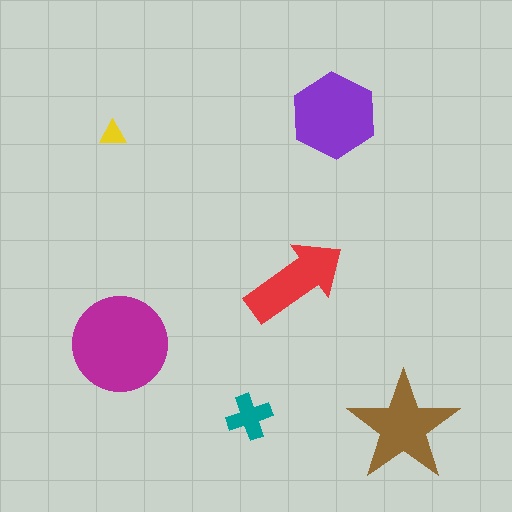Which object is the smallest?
The yellow triangle.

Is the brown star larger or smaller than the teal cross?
Larger.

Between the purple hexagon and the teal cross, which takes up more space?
The purple hexagon.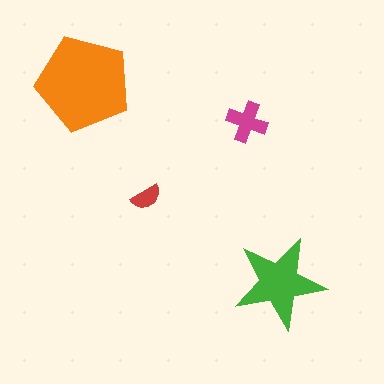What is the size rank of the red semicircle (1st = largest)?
4th.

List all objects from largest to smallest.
The orange pentagon, the green star, the magenta cross, the red semicircle.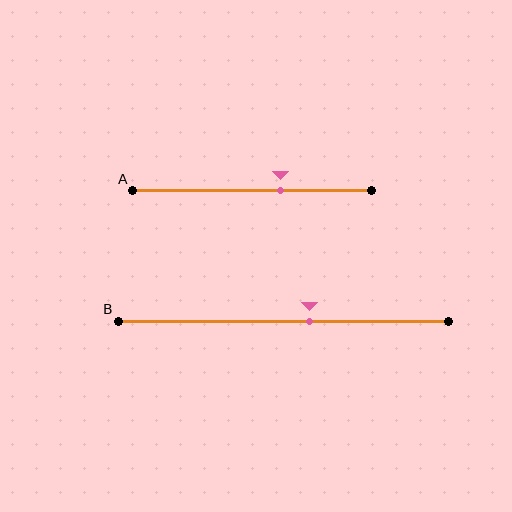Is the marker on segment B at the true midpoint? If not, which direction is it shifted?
No, the marker on segment B is shifted to the right by about 8% of the segment length.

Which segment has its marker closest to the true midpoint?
Segment B has its marker closest to the true midpoint.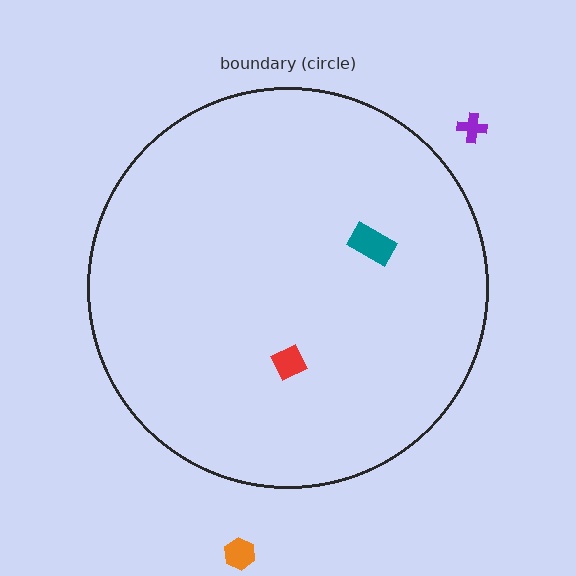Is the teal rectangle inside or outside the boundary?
Inside.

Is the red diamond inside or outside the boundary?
Inside.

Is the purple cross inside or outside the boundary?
Outside.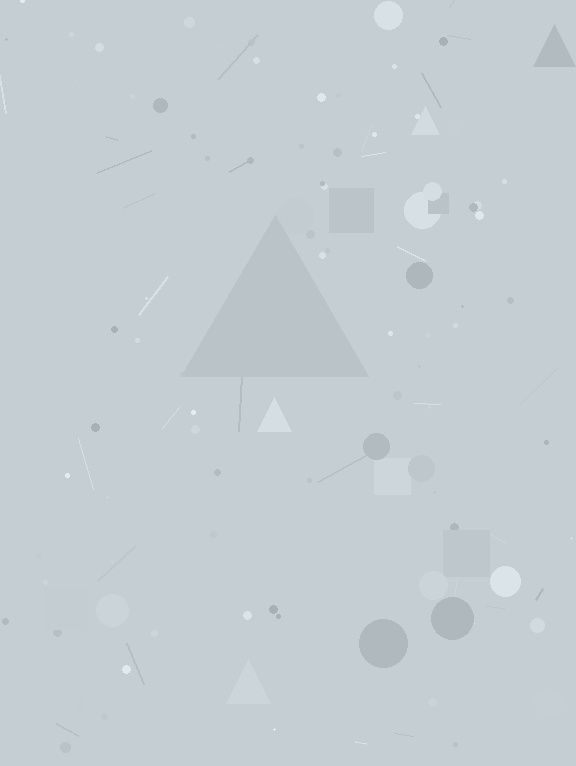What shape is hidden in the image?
A triangle is hidden in the image.